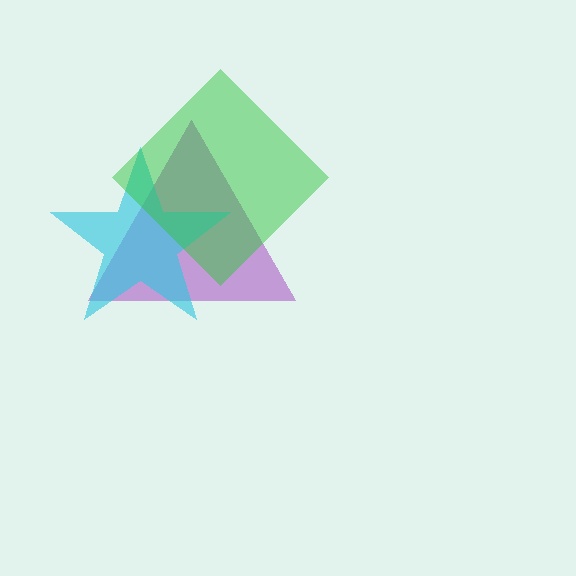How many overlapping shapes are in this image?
There are 3 overlapping shapes in the image.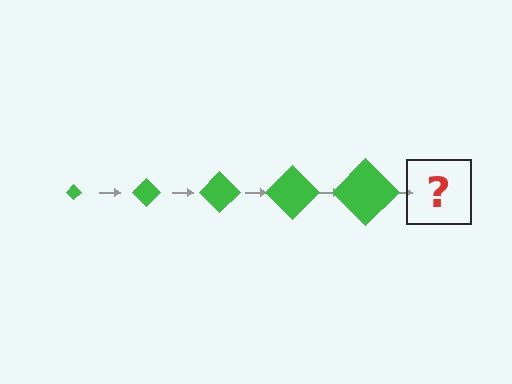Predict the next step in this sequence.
The next step is a green diamond, larger than the previous one.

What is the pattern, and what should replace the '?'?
The pattern is that the diamond gets progressively larger each step. The '?' should be a green diamond, larger than the previous one.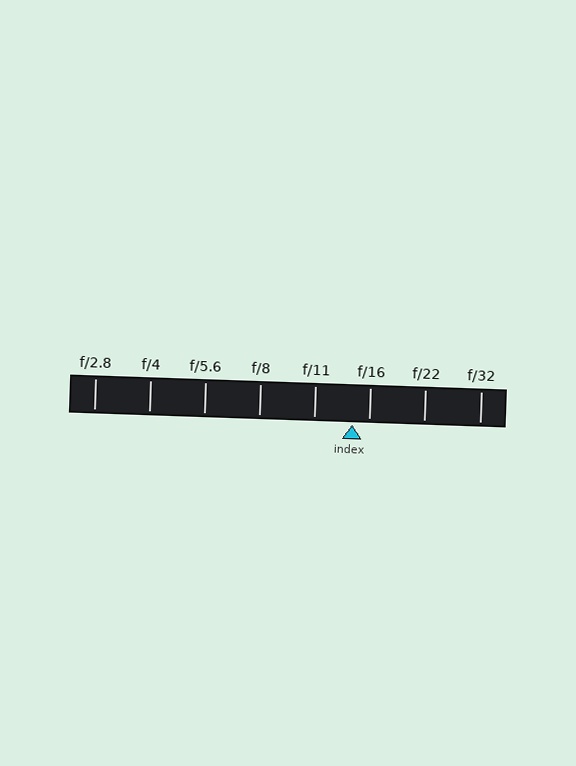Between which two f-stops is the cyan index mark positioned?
The index mark is between f/11 and f/16.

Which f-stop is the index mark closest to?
The index mark is closest to f/16.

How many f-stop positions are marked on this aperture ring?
There are 8 f-stop positions marked.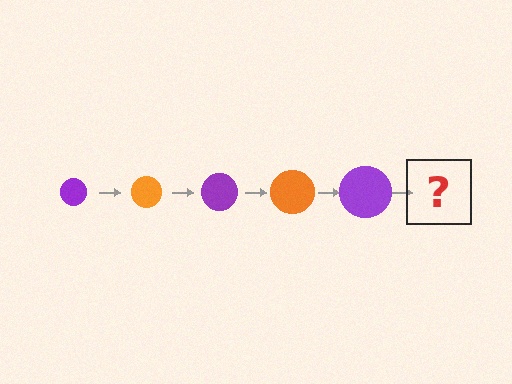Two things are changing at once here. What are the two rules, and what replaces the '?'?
The two rules are that the circle grows larger each step and the color cycles through purple and orange. The '?' should be an orange circle, larger than the previous one.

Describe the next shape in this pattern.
It should be an orange circle, larger than the previous one.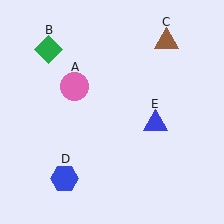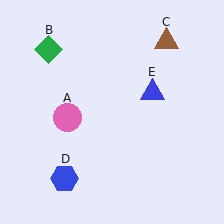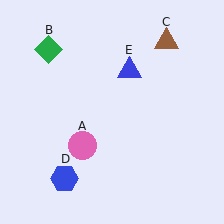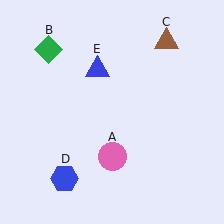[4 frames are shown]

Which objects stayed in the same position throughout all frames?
Green diamond (object B) and brown triangle (object C) and blue hexagon (object D) remained stationary.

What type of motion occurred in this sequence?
The pink circle (object A), blue triangle (object E) rotated counterclockwise around the center of the scene.